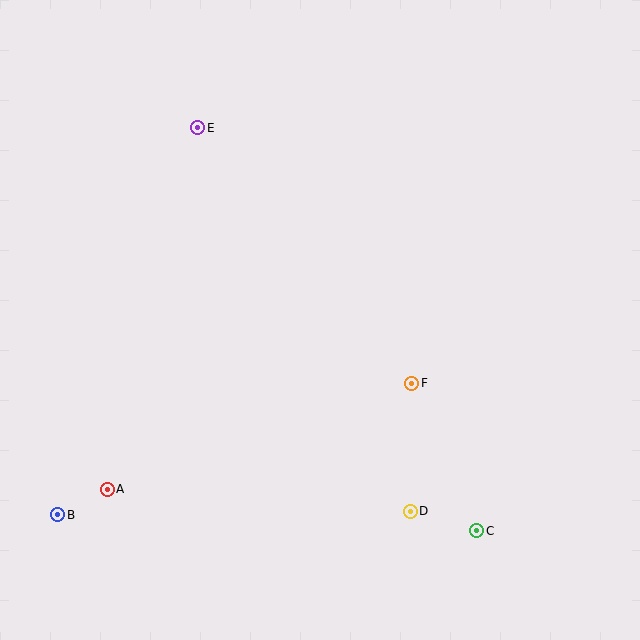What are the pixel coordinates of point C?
Point C is at (477, 531).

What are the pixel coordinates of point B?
Point B is at (58, 515).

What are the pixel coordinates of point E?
Point E is at (198, 128).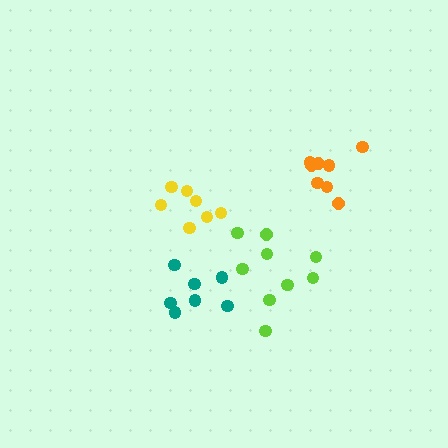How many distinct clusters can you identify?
There are 4 distinct clusters.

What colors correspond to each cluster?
The clusters are colored: lime, orange, teal, yellow.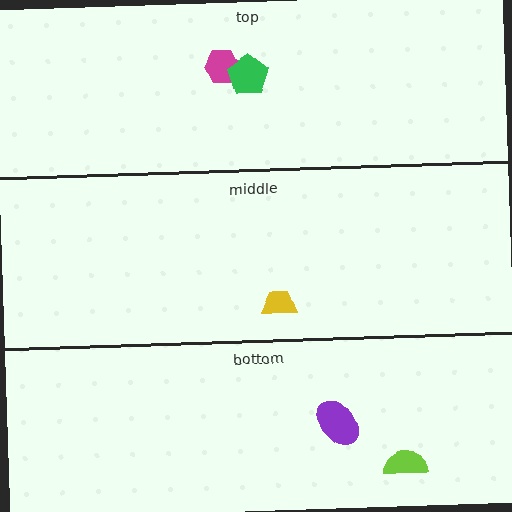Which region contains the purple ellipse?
The bottom region.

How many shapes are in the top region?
2.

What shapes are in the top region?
The magenta hexagon, the green pentagon.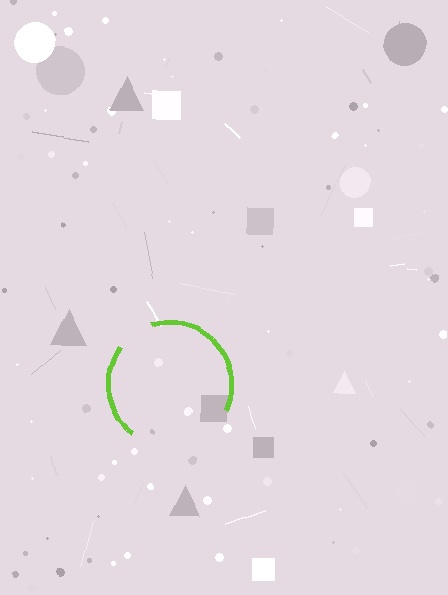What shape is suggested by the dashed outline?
The dashed outline suggests a circle.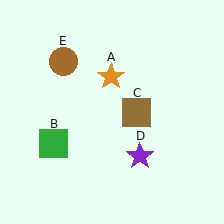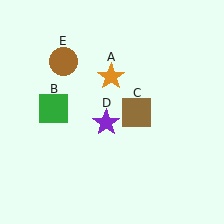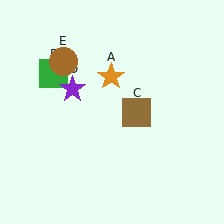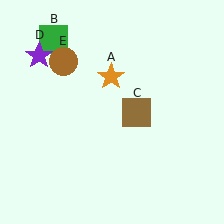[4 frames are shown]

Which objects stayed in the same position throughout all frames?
Orange star (object A) and brown square (object C) and brown circle (object E) remained stationary.